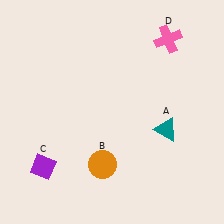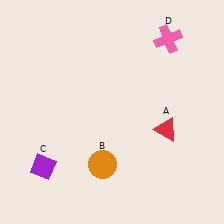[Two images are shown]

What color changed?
The triangle (A) changed from teal in Image 1 to red in Image 2.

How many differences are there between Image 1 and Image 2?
There is 1 difference between the two images.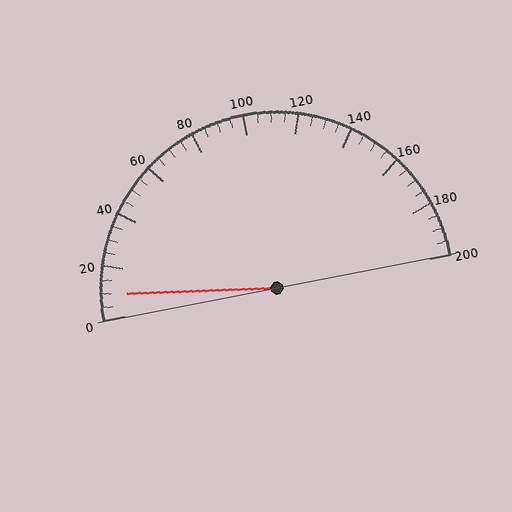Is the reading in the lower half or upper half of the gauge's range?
The reading is in the lower half of the range (0 to 200).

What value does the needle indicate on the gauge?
The needle indicates approximately 10.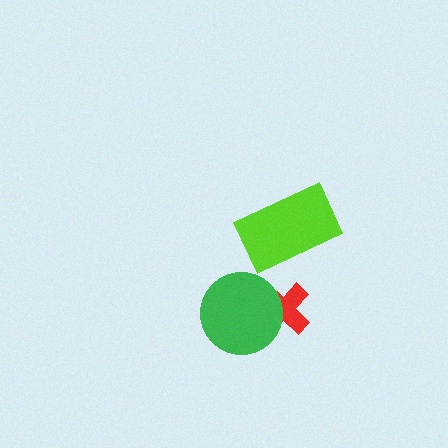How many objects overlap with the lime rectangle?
0 objects overlap with the lime rectangle.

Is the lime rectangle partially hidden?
No, no other shape covers it.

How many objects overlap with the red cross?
1 object overlaps with the red cross.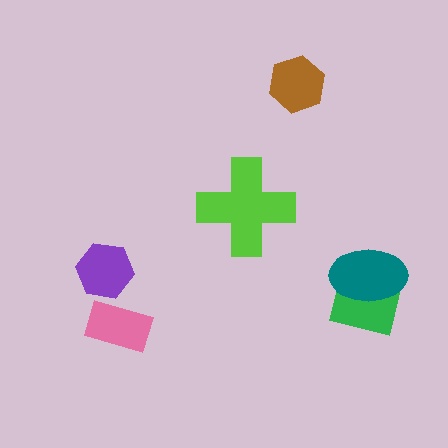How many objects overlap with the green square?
1 object overlaps with the green square.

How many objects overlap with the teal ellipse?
1 object overlaps with the teal ellipse.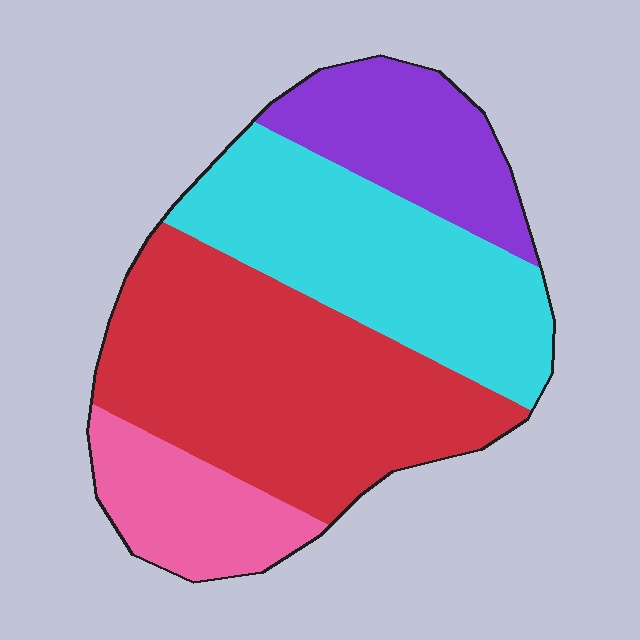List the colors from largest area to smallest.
From largest to smallest: red, cyan, purple, pink.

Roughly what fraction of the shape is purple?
Purple takes up less than a sixth of the shape.